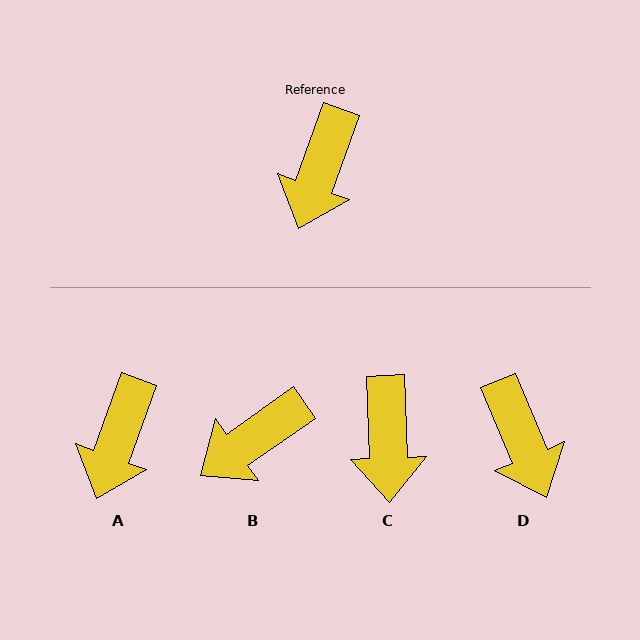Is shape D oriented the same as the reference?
No, it is off by about 42 degrees.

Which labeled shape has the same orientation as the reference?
A.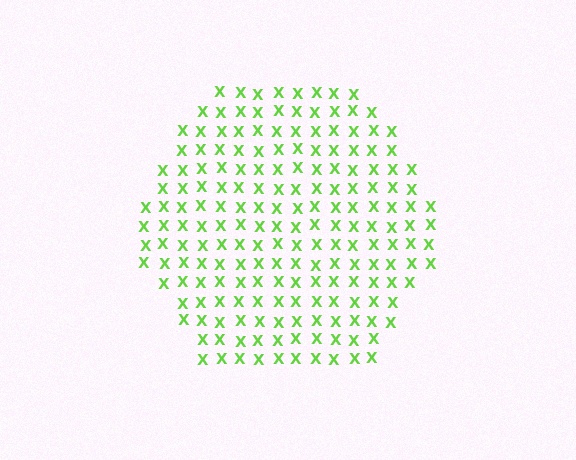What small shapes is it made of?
It is made of small letter X's.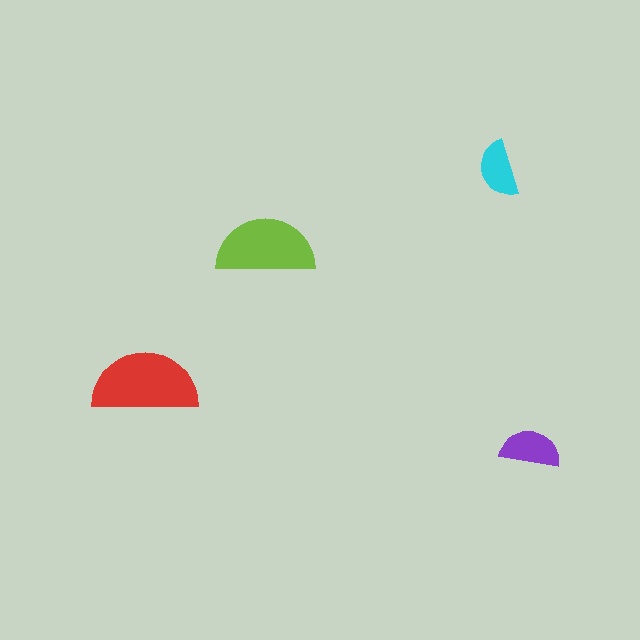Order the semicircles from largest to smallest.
the red one, the lime one, the purple one, the cyan one.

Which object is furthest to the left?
The red semicircle is leftmost.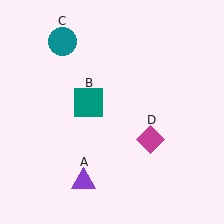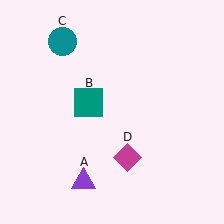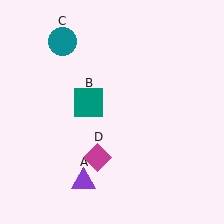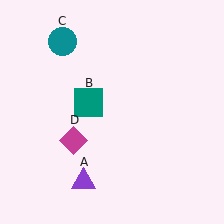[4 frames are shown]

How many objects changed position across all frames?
1 object changed position: magenta diamond (object D).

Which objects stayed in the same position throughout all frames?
Purple triangle (object A) and teal square (object B) and teal circle (object C) remained stationary.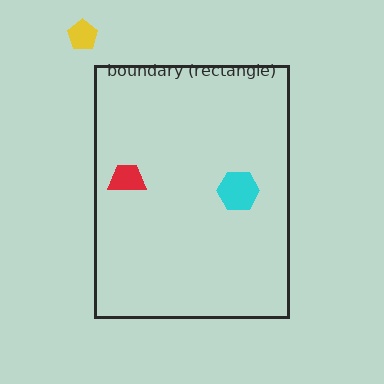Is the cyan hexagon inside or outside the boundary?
Inside.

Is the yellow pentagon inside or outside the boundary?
Outside.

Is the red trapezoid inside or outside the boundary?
Inside.